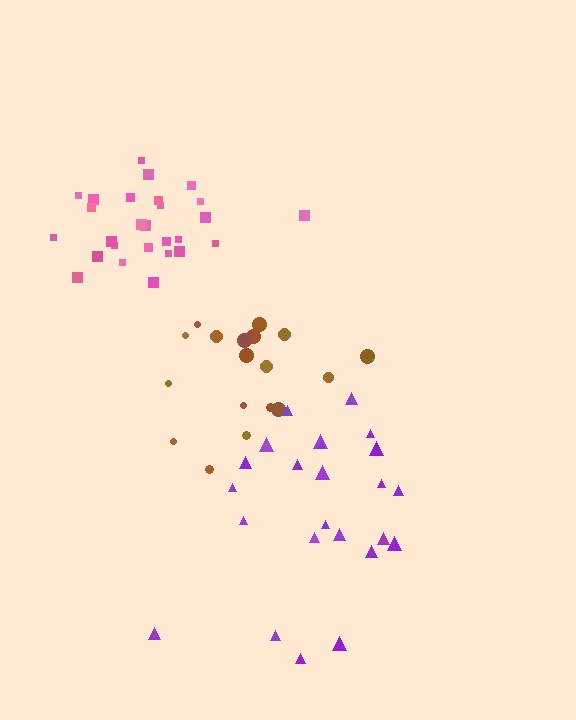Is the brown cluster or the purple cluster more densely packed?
Purple.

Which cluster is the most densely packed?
Pink.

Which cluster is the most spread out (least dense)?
Brown.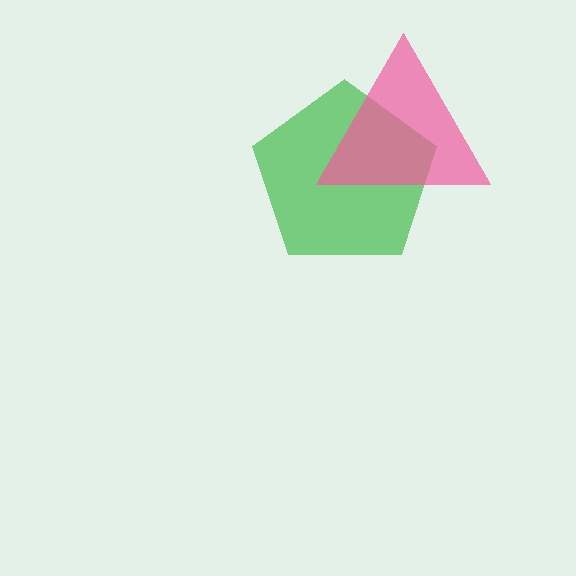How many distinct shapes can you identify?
There are 2 distinct shapes: a green pentagon, a pink triangle.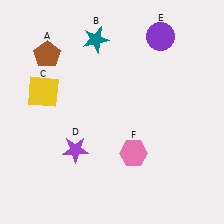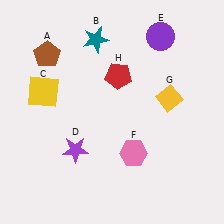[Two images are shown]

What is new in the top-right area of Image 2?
A red pentagon (H) was added in the top-right area of Image 2.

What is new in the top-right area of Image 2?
A yellow diamond (G) was added in the top-right area of Image 2.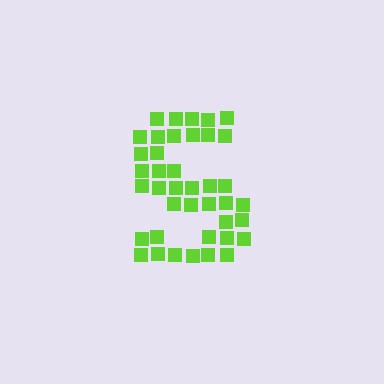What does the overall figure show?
The overall figure shows the letter S.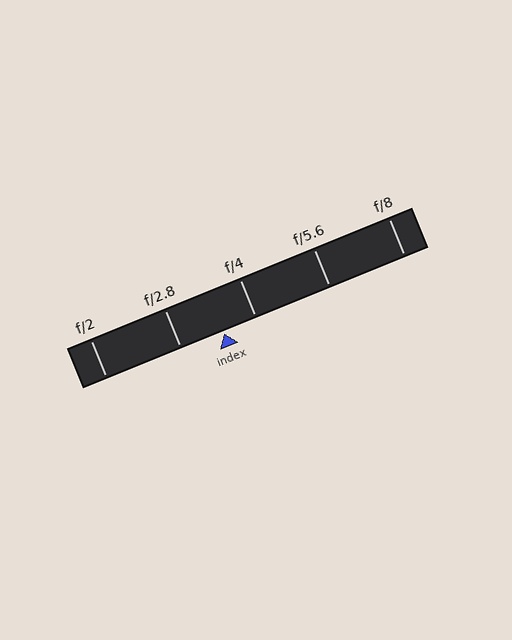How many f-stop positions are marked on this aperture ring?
There are 5 f-stop positions marked.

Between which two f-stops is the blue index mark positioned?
The index mark is between f/2.8 and f/4.